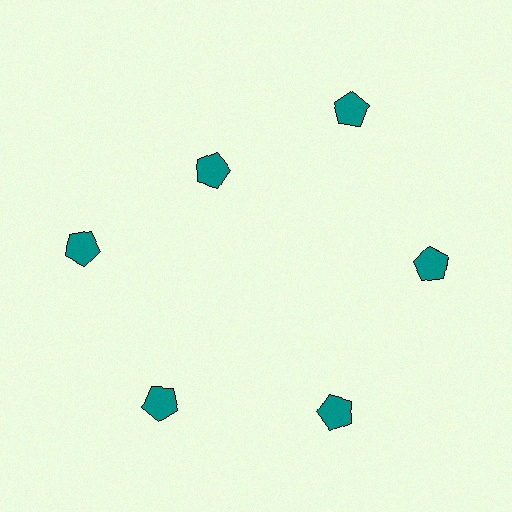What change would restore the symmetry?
The symmetry would be restored by moving it outward, back onto the ring so that all 6 pentagons sit at equal angles and equal distance from the center.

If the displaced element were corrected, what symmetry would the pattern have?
It would have 6-fold rotational symmetry — the pattern would map onto itself every 60 degrees.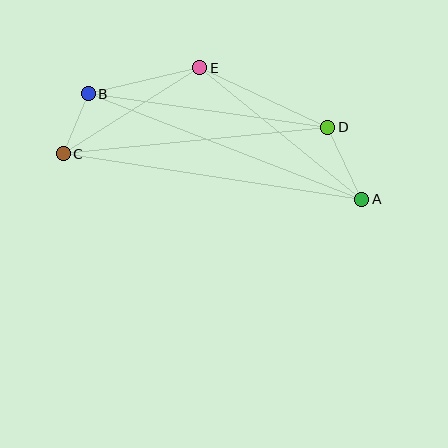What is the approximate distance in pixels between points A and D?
The distance between A and D is approximately 79 pixels.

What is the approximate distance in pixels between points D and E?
The distance between D and E is approximately 141 pixels.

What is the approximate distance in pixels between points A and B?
The distance between A and B is approximately 293 pixels.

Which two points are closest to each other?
Points B and C are closest to each other.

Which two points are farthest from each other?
Points A and C are farthest from each other.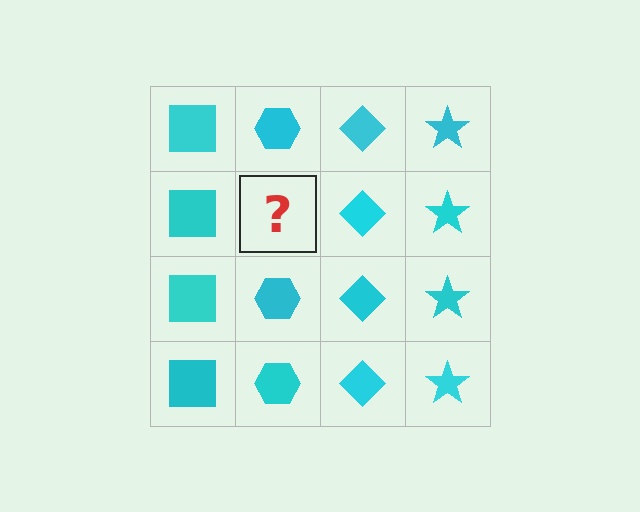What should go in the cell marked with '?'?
The missing cell should contain a cyan hexagon.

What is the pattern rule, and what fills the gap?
The rule is that each column has a consistent shape. The gap should be filled with a cyan hexagon.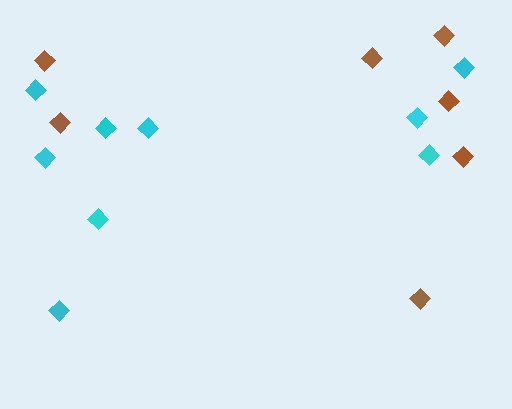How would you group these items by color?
There are 2 groups: one group of brown diamonds (7) and one group of cyan diamonds (9).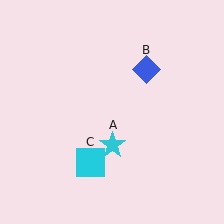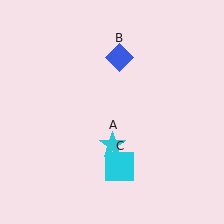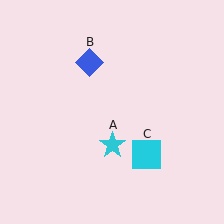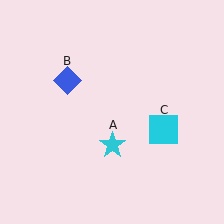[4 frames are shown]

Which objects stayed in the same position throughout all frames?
Cyan star (object A) remained stationary.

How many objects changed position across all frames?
2 objects changed position: blue diamond (object B), cyan square (object C).